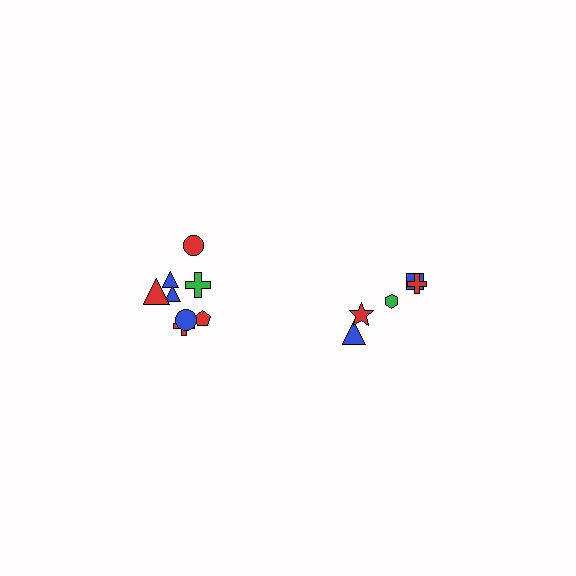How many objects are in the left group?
There are 8 objects.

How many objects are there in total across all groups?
There are 13 objects.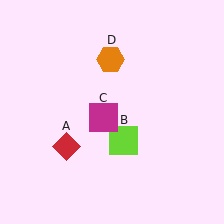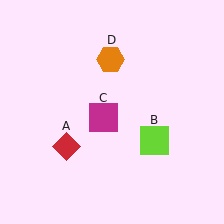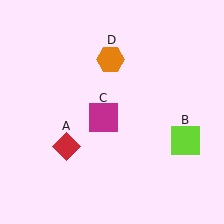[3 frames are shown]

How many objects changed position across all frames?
1 object changed position: lime square (object B).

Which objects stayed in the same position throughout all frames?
Red diamond (object A) and magenta square (object C) and orange hexagon (object D) remained stationary.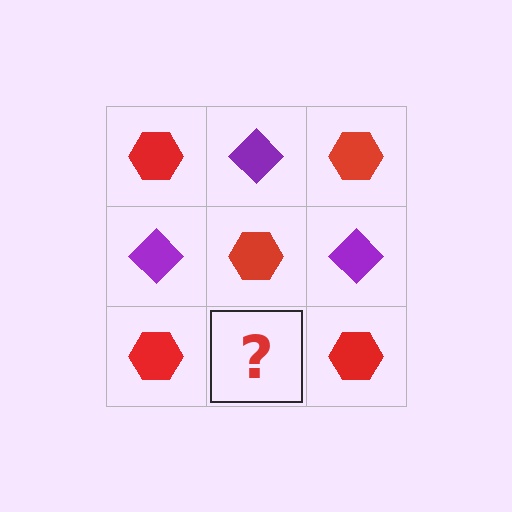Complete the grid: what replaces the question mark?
The question mark should be replaced with a purple diamond.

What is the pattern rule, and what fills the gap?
The rule is that it alternates red hexagon and purple diamond in a checkerboard pattern. The gap should be filled with a purple diamond.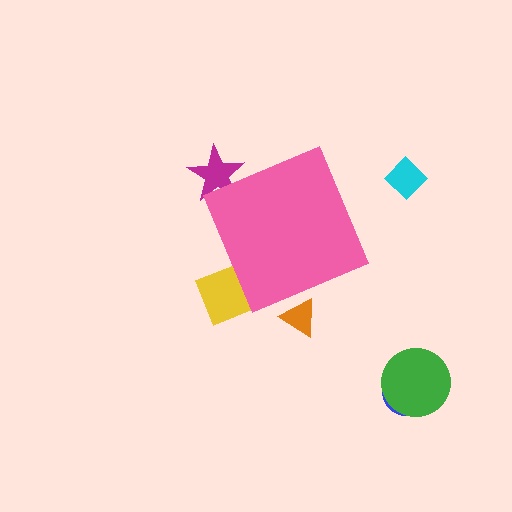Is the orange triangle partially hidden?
Yes, the orange triangle is partially hidden behind the pink diamond.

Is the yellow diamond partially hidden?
Yes, the yellow diamond is partially hidden behind the pink diamond.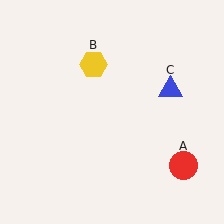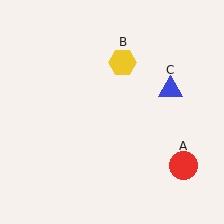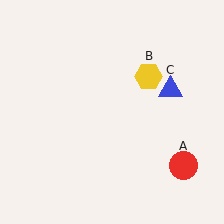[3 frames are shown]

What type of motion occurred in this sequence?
The yellow hexagon (object B) rotated clockwise around the center of the scene.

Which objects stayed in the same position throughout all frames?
Red circle (object A) and blue triangle (object C) remained stationary.